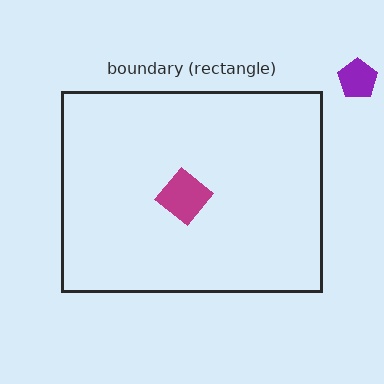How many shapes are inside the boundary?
1 inside, 1 outside.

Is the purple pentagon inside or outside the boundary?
Outside.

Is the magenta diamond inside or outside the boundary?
Inside.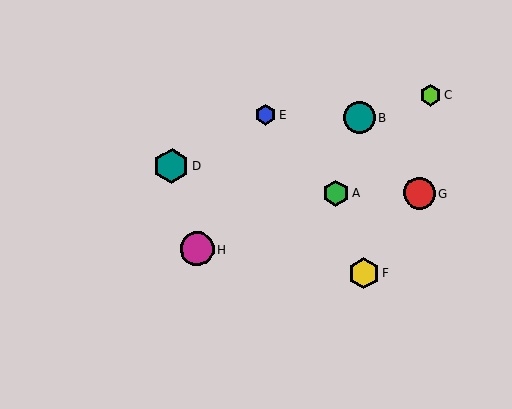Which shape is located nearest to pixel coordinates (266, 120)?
The blue hexagon (labeled E) at (266, 115) is nearest to that location.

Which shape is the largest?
The teal hexagon (labeled D) is the largest.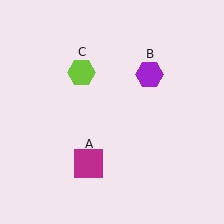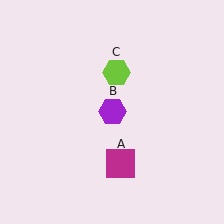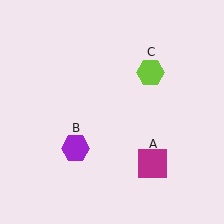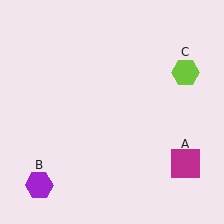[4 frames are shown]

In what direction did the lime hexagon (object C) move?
The lime hexagon (object C) moved right.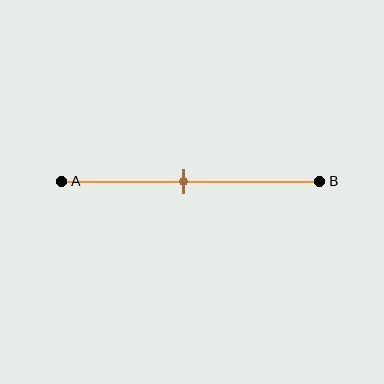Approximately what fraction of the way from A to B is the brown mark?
The brown mark is approximately 45% of the way from A to B.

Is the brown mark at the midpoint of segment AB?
Yes, the mark is approximately at the midpoint.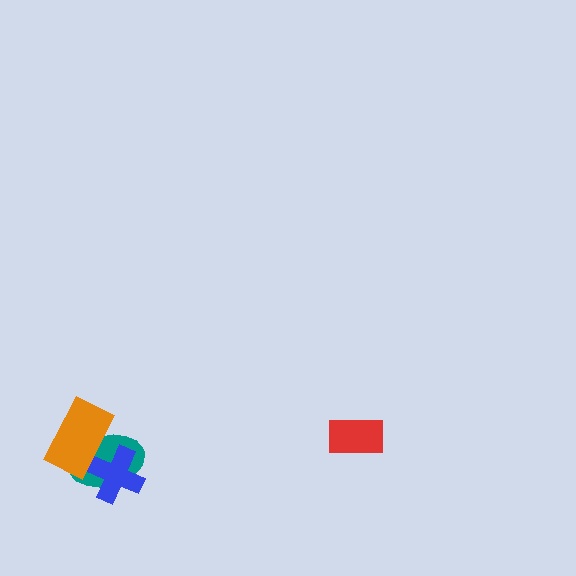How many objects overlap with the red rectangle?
0 objects overlap with the red rectangle.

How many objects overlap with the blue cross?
2 objects overlap with the blue cross.